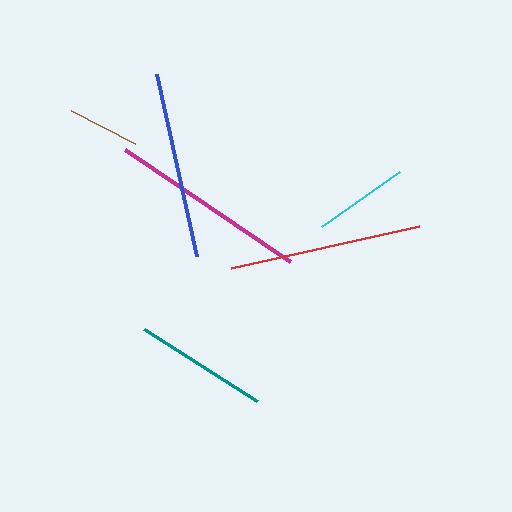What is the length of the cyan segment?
The cyan segment is approximately 96 pixels long.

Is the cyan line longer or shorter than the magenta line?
The magenta line is longer than the cyan line.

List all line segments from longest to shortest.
From longest to shortest: magenta, red, blue, teal, cyan, brown.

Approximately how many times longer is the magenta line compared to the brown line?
The magenta line is approximately 2.8 times the length of the brown line.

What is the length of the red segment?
The red segment is approximately 193 pixels long.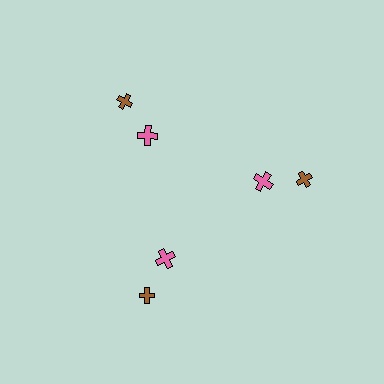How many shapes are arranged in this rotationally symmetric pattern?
There are 6 shapes, arranged in 3 groups of 2.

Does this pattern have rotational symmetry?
Yes, this pattern has 3-fold rotational symmetry. It looks the same after rotating 120 degrees around the center.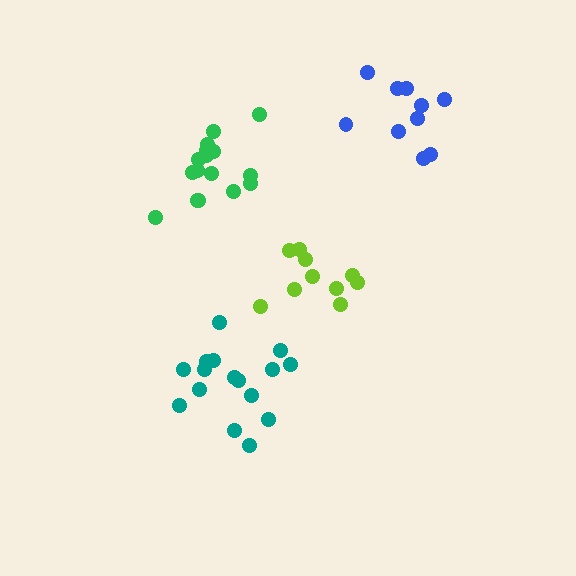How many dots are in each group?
Group 1: 10 dots, Group 2: 16 dots, Group 3: 10 dots, Group 4: 16 dots (52 total).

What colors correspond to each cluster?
The clusters are colored: blue, teal, lime, green.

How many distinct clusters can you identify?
There are 4 distinct clusters.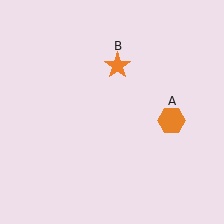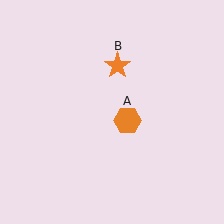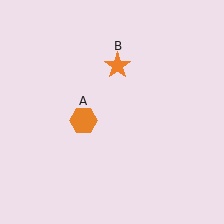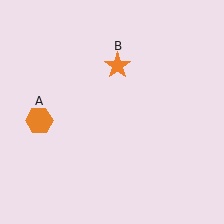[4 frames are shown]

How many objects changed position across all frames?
1 object changed position: orange hexagon (object A).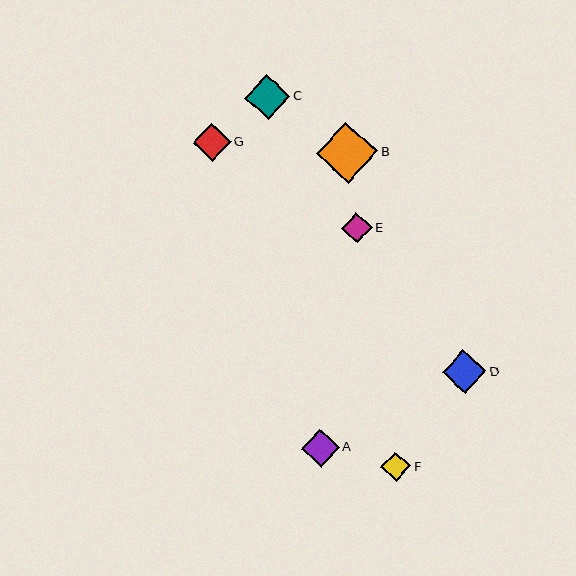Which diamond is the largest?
Diamond B is the largest with a size of approximately 61 pixels.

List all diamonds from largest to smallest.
From largest to smallest: B, C, D, G, A, E, F.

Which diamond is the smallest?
Diamond F is the smallest with a size of approximately 30 pixels.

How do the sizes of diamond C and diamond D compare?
Diamond C and diamond D are approximately the same size.